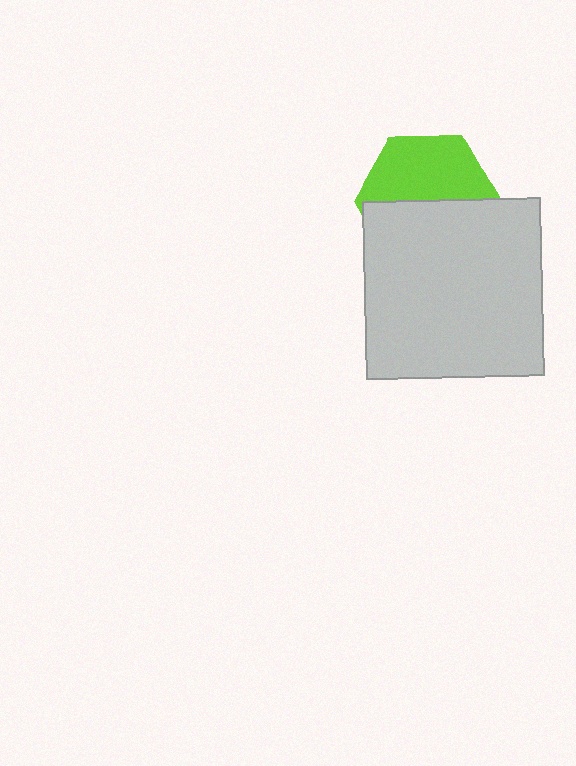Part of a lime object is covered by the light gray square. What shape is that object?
It is a hexagon.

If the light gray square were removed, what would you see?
You would see the complete lime hexagon.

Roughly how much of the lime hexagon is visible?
About half of it is visible (roughly 50%).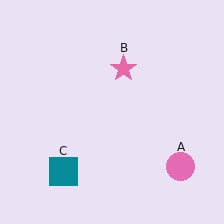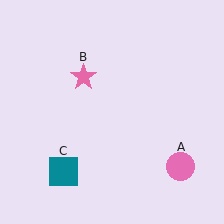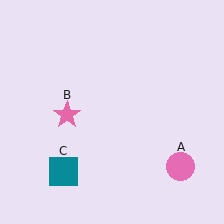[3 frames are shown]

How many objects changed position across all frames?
1 object changed position: pink star (object B).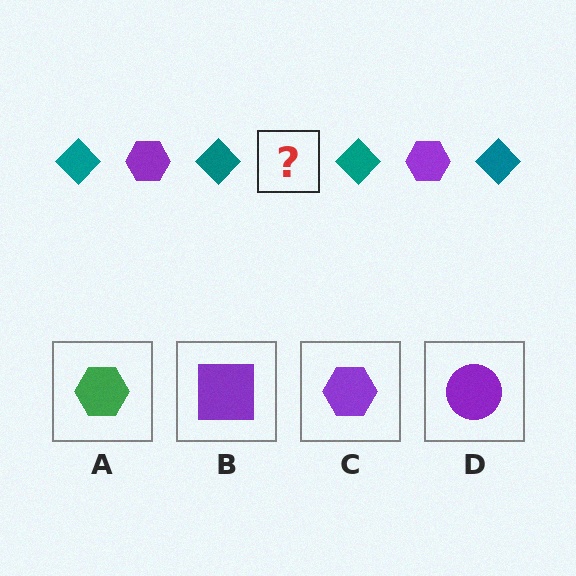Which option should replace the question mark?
Option C.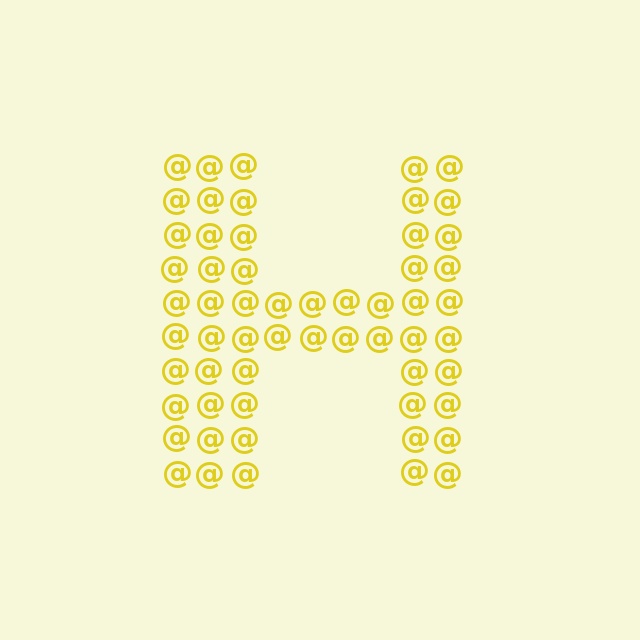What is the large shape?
The large shape is the letter H.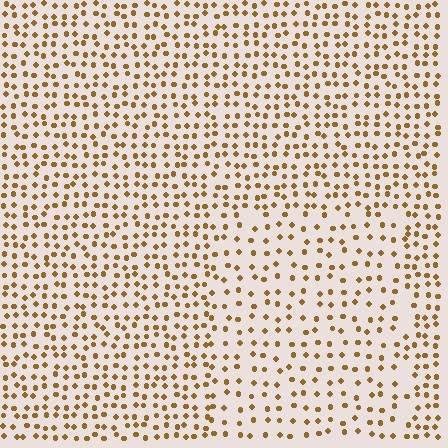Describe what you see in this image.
The image contains small brown elements arranged at two different densities. A rectangle-shaped region is visible where the elements are less densely packed than the surrounding area.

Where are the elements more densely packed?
The elements are more densely packed outside the rectangle boundary.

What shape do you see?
I see a rectangle.